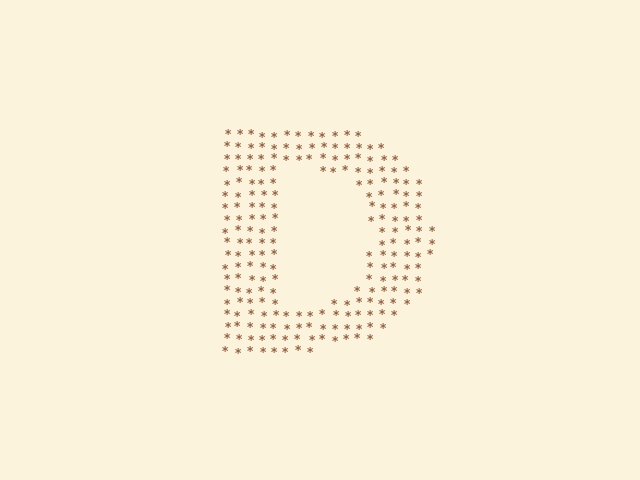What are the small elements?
The small elements are asterisks.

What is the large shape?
The large shape is the letter D.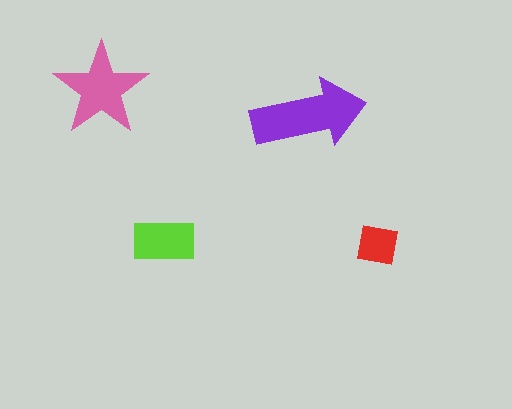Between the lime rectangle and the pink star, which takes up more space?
The pink star.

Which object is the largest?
The purple arrow.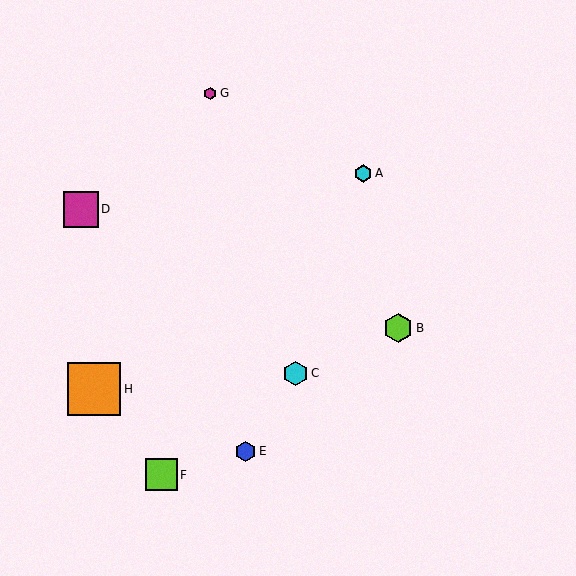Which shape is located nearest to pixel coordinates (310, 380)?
The cyan hexagon (labeled C) at (295, 373) is nearest to that location.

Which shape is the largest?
The orange square (labeled H) is the largest.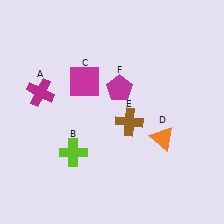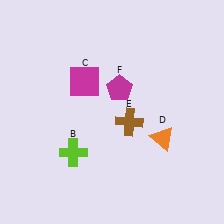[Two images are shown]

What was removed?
The magenta cross (A) was removed in Image 2.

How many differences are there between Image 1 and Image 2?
There is 1 difference between the two images.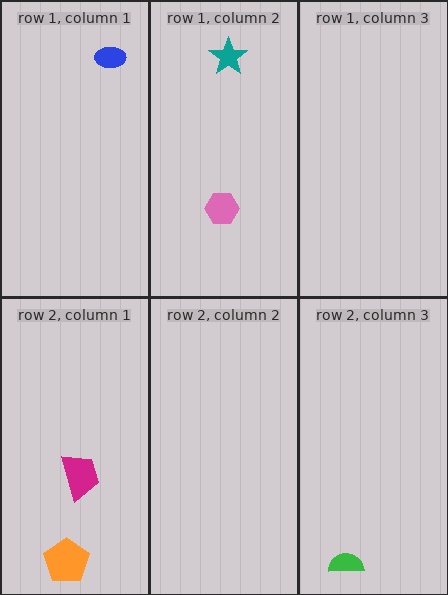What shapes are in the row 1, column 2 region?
The pink hexagon, the teal star.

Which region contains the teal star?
The row 1, column 2 region.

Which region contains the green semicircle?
The row 2, column 3 region.